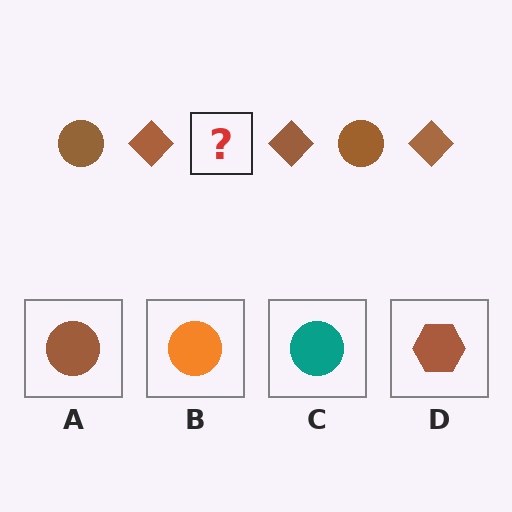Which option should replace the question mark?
Option A.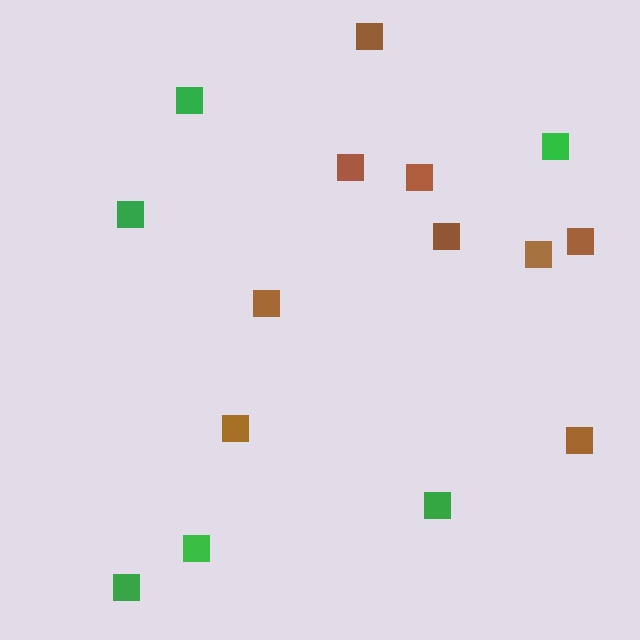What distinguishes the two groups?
There are 2 groups: one group of brown squares (9) and one group of green squares (6).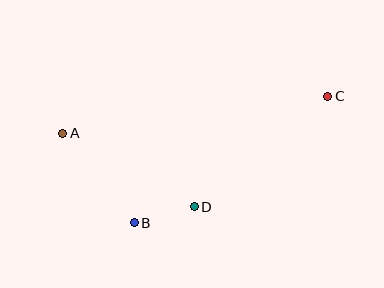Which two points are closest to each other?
Points B and D are closest to each other.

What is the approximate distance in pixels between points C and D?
The distance between C and D is approximately 173 pixels.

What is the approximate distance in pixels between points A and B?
The distance between A and B is approximately 115 pixels.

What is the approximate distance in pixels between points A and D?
The distance between A and D is approximately 151 pixels.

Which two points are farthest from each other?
Points A and C are farthest from each other.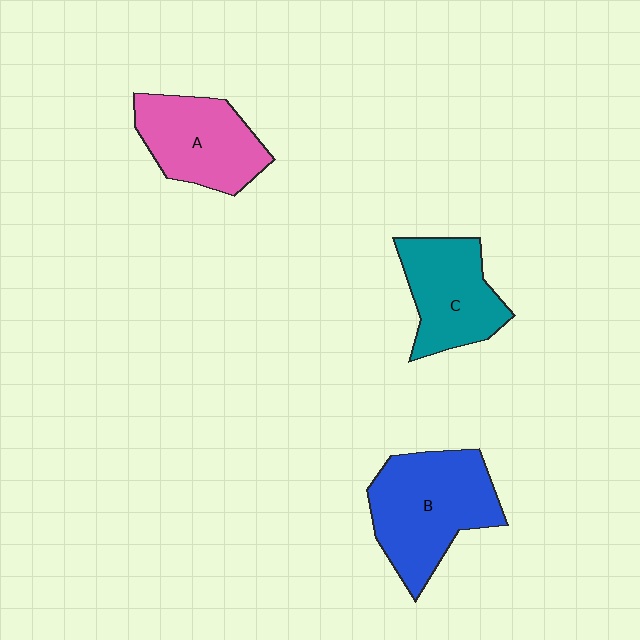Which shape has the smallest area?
Shape C (teal).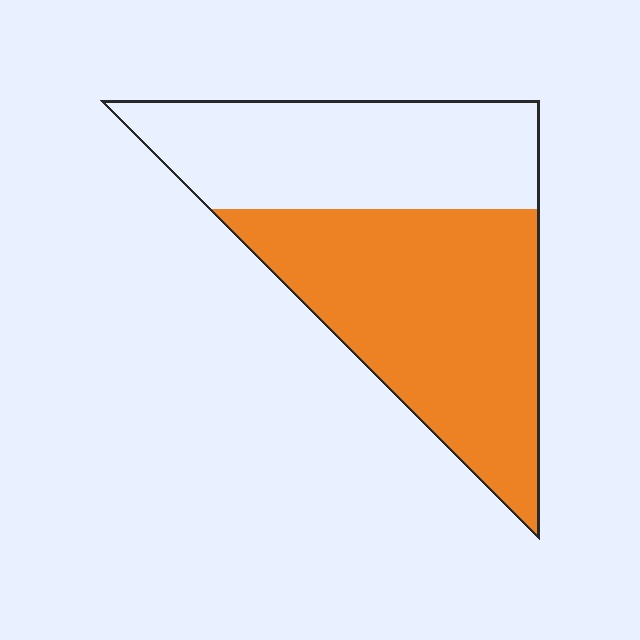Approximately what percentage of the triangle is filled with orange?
Approximately 55%.